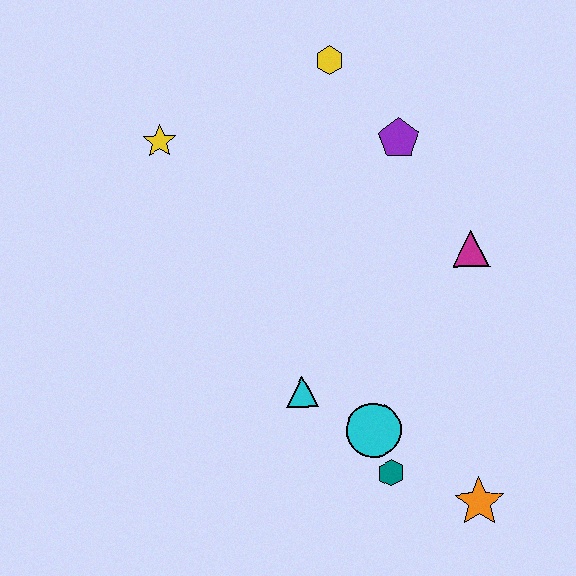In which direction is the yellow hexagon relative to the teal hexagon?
The yellow hexagon is above the teal hexagon.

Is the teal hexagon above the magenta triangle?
No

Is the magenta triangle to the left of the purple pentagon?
No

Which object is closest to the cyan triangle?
The cyan circle is closest to the cyan triangle.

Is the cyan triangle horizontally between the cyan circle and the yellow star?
Yes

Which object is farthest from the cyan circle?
The yellow hexagon is farthest from the cyan circle.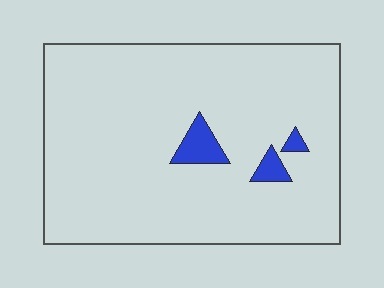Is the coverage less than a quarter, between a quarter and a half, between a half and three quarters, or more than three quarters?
Less than a quarter.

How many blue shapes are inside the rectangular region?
3.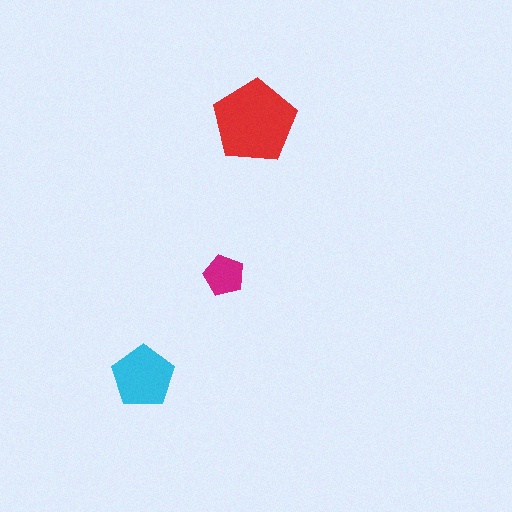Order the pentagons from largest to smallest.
the red one, the cyan one, the magenta one.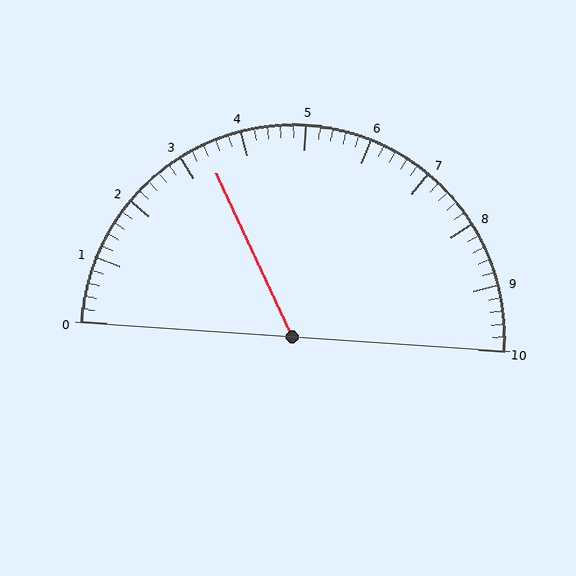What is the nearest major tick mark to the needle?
The nearest major tick mark is 3.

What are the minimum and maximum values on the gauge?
The gauge ranges from 0 to 10.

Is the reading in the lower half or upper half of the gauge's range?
The reading is in the lower half of the range (0 to 10).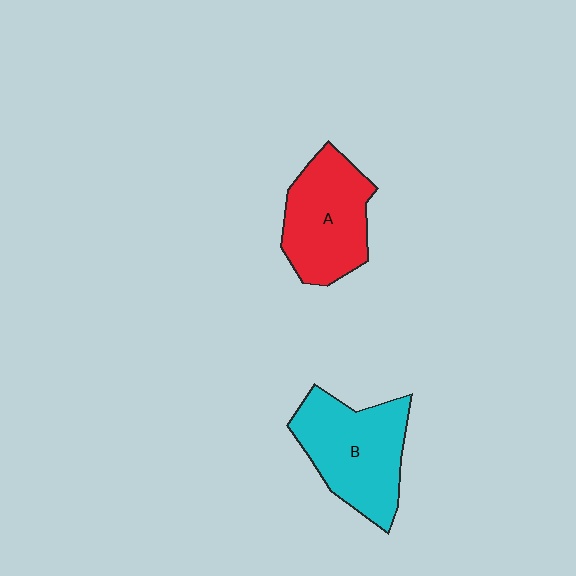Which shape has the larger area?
Shape B (cyan).